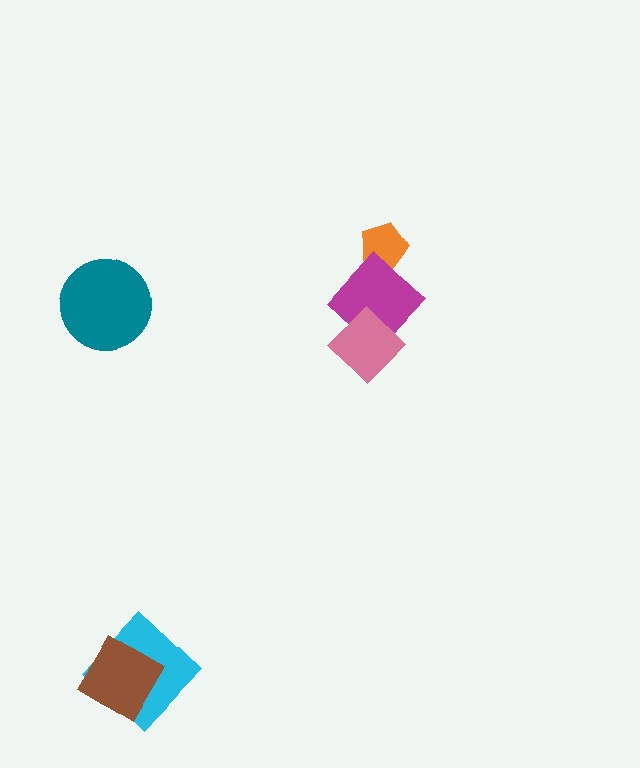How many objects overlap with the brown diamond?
1 object overlaps with the brown diamond.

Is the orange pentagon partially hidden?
Yes, it is partially covered by another shape.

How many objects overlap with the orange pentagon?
1 object overlaps with the orange pentagon.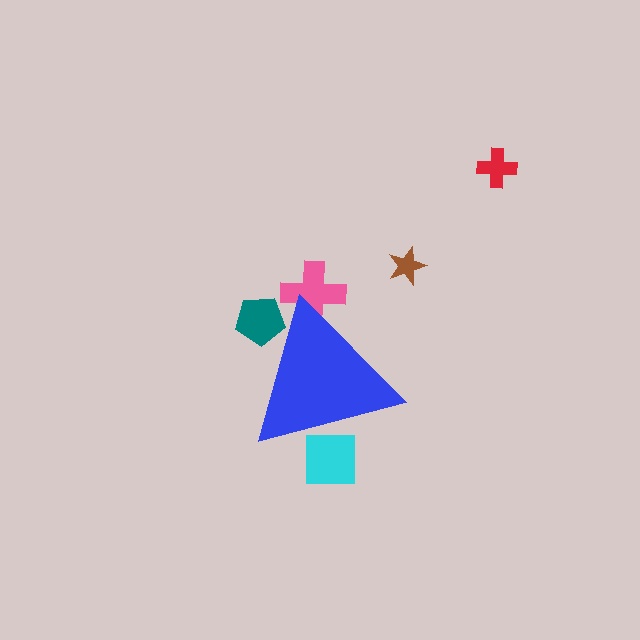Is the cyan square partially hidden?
Yes, the cyan square is partially hidden behind the blue triangle.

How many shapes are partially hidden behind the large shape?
3 shapes are partially hidden.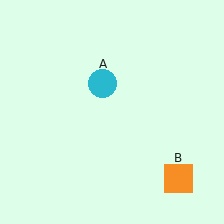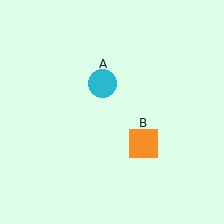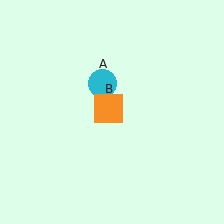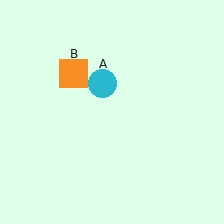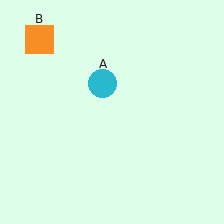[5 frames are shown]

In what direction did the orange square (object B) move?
The orange square (object B) moved up and to the left.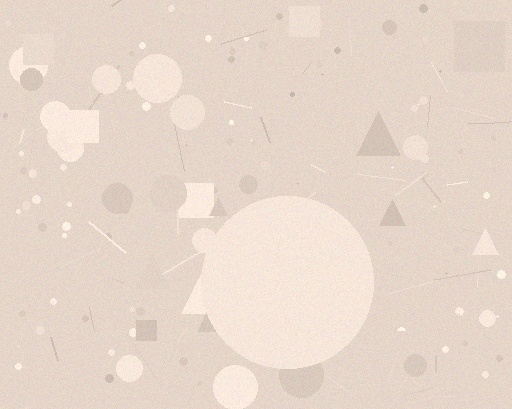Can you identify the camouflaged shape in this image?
The camouflaged shape is a circle.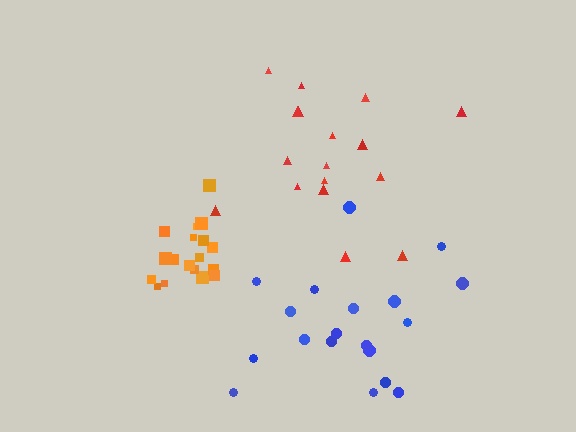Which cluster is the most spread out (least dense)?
Blue.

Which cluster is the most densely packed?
Orange.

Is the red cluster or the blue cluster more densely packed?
Red.